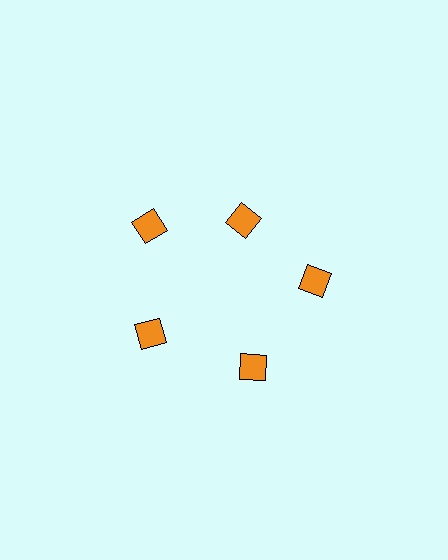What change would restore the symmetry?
The symmetry would be restored by moving it outward, back onto the ring so that all 5 diamonds sit at equal angles and equal distance from the center.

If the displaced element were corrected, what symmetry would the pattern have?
It would have 5-fold rotational symmetry — the pattern would map onto itself every 72 degrees.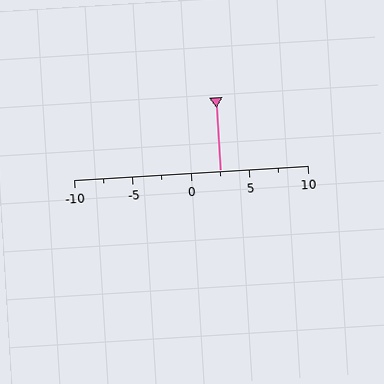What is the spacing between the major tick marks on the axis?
The major ticks are spaced 5 apart.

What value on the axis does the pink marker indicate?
The marker indicates approximately 2.5.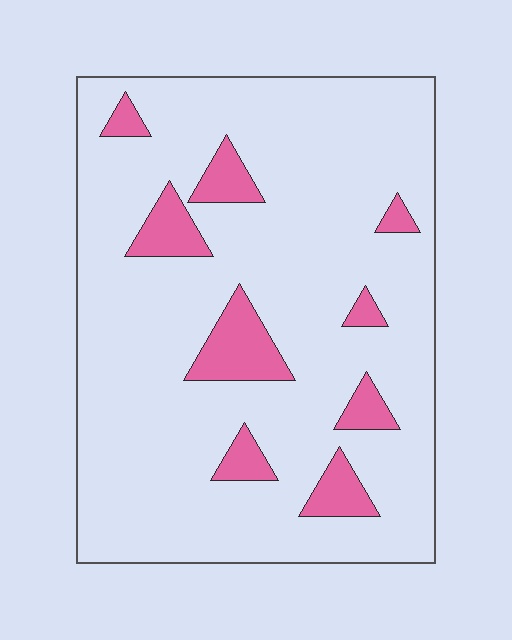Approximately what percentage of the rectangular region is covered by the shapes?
Approximately 15%.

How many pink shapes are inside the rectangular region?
9.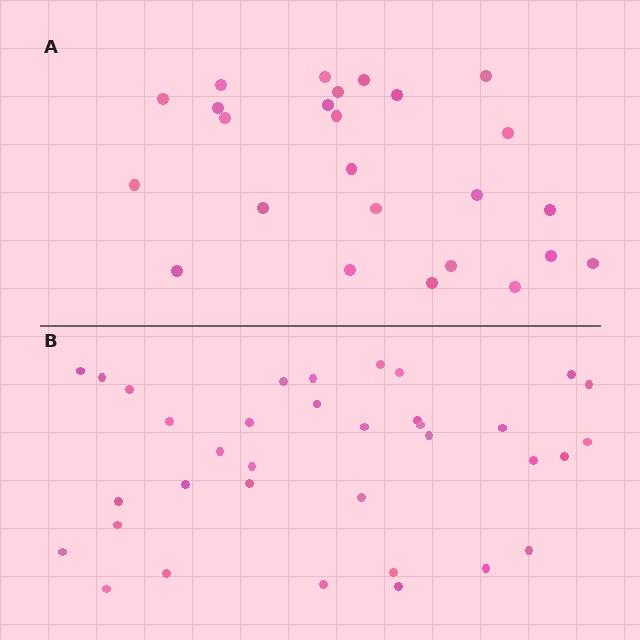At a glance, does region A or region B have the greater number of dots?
Region B (the bottom region) has more dots.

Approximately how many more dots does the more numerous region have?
Region B has roughly 10 or so more dots than region A.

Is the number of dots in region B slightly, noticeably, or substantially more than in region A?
Region B has noticeably more, but not dramatically so. The ratio is roughly 1.4 to 1.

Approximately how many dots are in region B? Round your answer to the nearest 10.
About 40 dots. (The exact count is 35, which rounds to 40.)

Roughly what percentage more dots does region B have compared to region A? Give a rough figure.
About 40% more.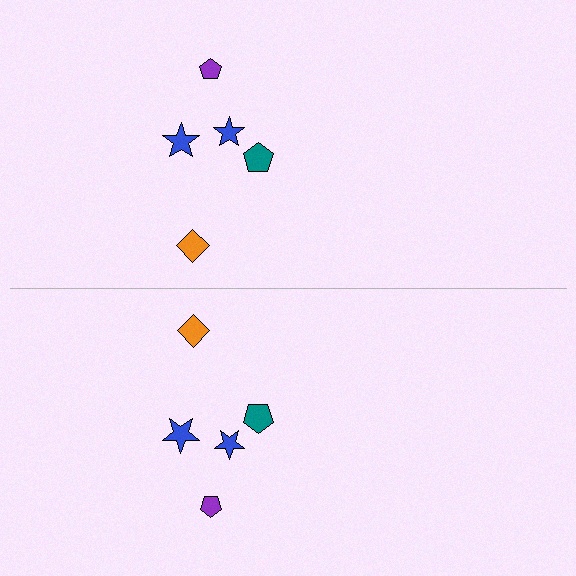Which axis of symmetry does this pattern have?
The pattern has a horizontal axis of symmetry running through the center of the image.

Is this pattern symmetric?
Yes, this pattern has bilateral (reflection) symmetry.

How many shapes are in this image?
There are 10 shapes in this image.